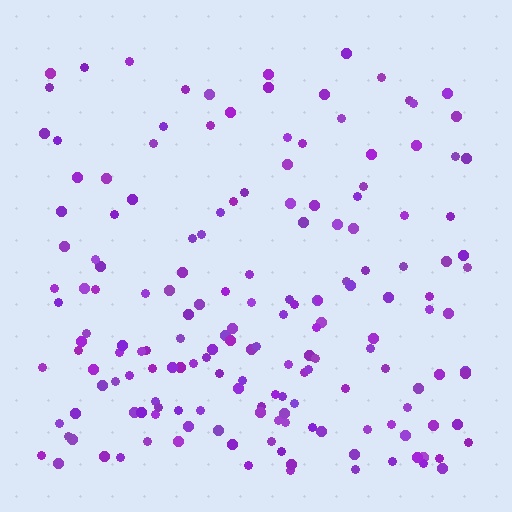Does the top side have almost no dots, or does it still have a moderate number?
Still a moderate number, just noticeably fewer than the bottom.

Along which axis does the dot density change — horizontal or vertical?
Vertical.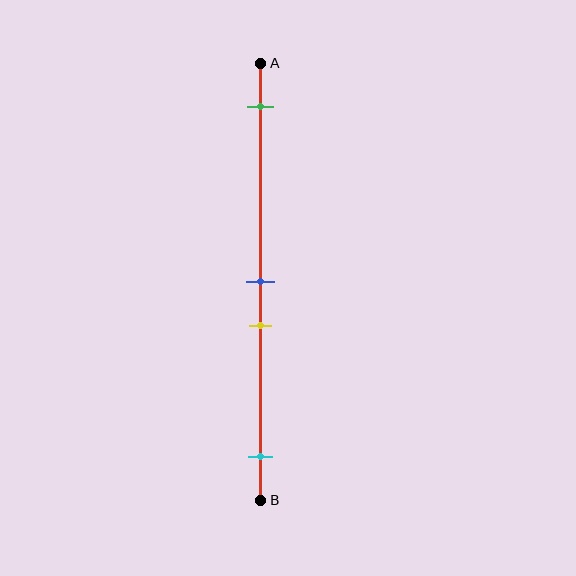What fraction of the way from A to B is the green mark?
The green mark is approximately 10% (0.1) of the way from A to B.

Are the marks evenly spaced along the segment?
No, the marks are not evenly spaced.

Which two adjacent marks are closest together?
The blue and yellow marks are the closest adjacent pair.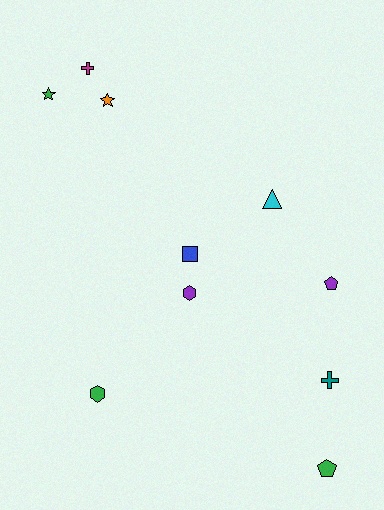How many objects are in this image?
There are 10 objects.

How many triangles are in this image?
There is 1 triangle.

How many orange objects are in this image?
There is 1 orange object.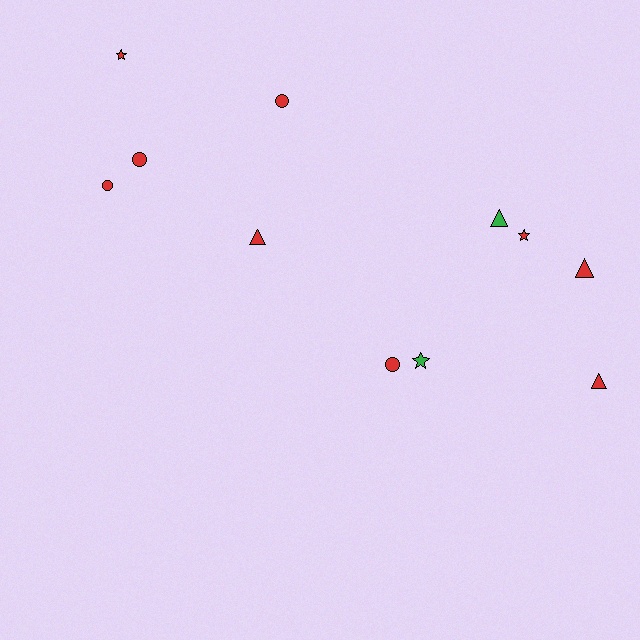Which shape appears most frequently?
Circle, with 4 objects.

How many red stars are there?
There are 2 red stars.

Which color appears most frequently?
Red, with 9 objects.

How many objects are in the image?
There are 11 objects.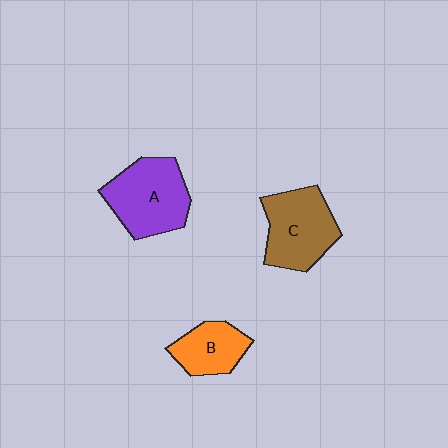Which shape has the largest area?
Shape A (purple).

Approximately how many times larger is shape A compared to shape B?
Approximately 1.6 times.